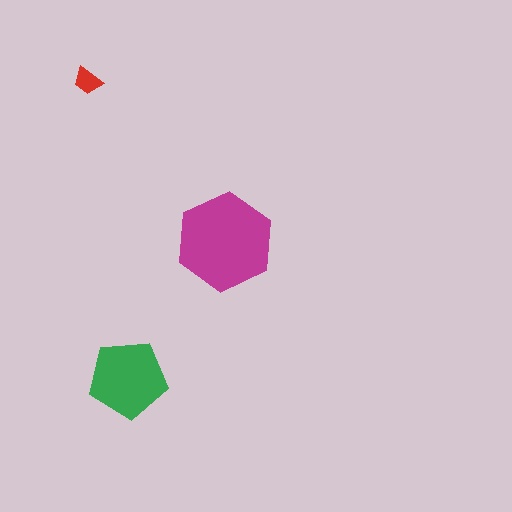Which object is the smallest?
The red trapezoid.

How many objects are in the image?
There are 3 objects in the image.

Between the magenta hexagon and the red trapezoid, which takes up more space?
The magenta hexagon.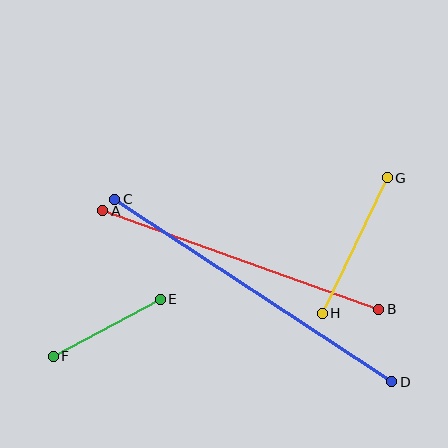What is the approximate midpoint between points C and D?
The midpoint is at approximately (253, 291) pixels.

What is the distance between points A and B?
The distance is approximately 293 pixels.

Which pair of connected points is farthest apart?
Points C and D are farthest apart.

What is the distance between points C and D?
The distance is approximately 332 pixels.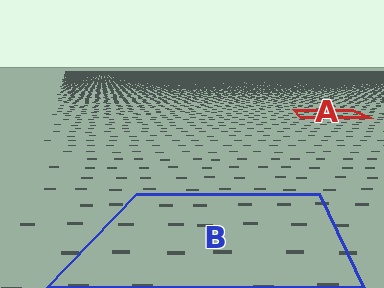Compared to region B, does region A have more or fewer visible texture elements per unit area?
Region A has more texture elements per unit area — they are packed more densely because it is farther away.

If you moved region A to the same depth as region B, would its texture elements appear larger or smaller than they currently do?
They would appear larger. At a closer depth, the same texture elements are projected at a bigger on-screen size.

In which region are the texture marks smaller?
The texture marks are smaller in region A, because it is farther away.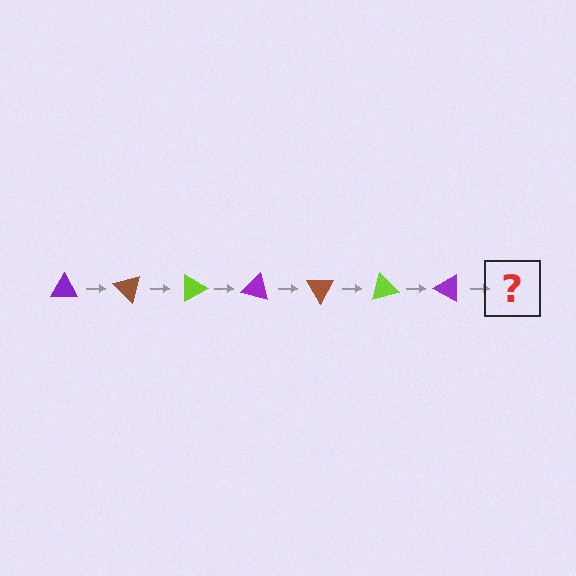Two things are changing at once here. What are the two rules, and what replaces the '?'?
The two rules are that it rotates 45 degrees each step and the color cycles through purple, brown, and lime. The '?' should be a brown triangle, rotated 315 degrees from the start.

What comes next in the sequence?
The next element should be a brown triangle, rotated 315 degrees from the start.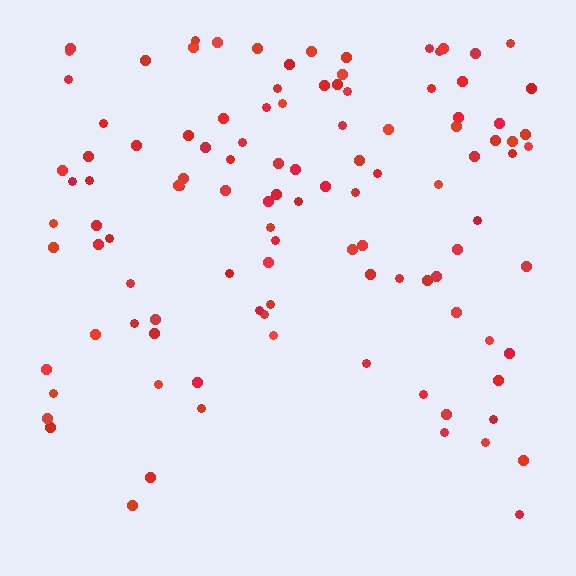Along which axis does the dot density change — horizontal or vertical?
Vertical.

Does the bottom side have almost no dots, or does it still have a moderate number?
Still a moderate number, just noticeably fewer than the top.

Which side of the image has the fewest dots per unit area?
The bottom.